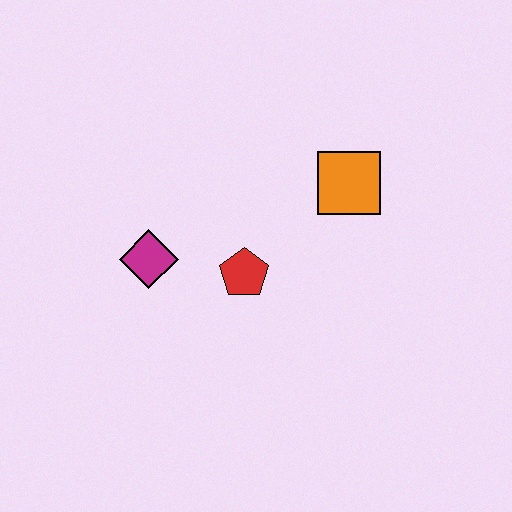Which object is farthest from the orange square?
The magenta diamond is farthest from the orange square.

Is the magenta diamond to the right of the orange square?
No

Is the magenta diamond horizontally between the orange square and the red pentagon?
No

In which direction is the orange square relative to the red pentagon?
The orange square is to the right of the red pentagon.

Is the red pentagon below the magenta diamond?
Yes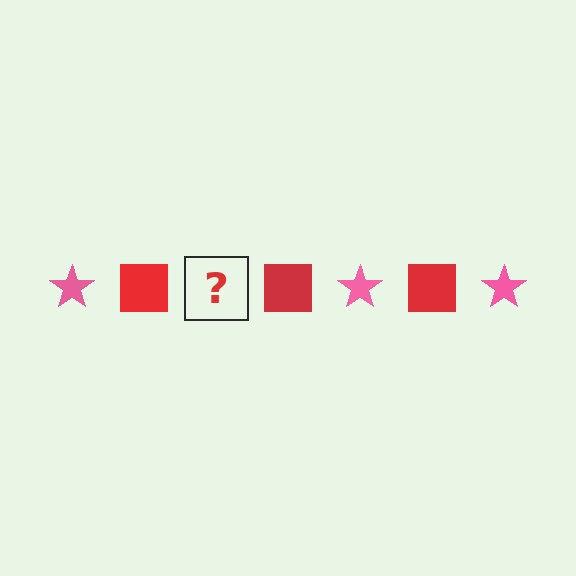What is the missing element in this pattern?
The missing element is a pink star.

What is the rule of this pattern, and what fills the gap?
The rule is that the pattern alternates between pink star and red square. The gap should be filled with a pink star.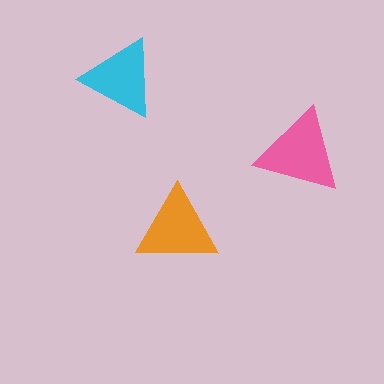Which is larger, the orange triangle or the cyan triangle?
The orange one.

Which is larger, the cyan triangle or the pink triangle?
The pink one.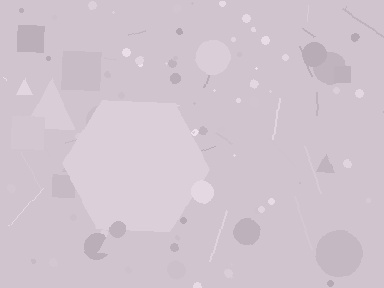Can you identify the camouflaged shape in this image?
The camouflaged shape is a hexagon.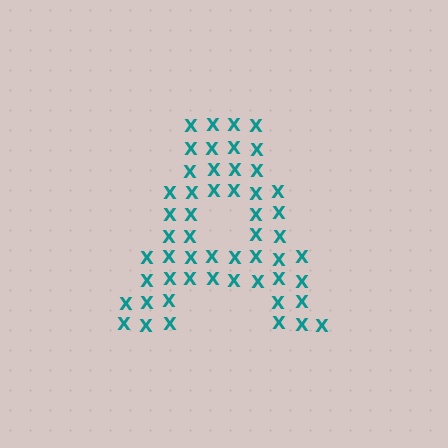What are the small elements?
The small elements are letter X's.